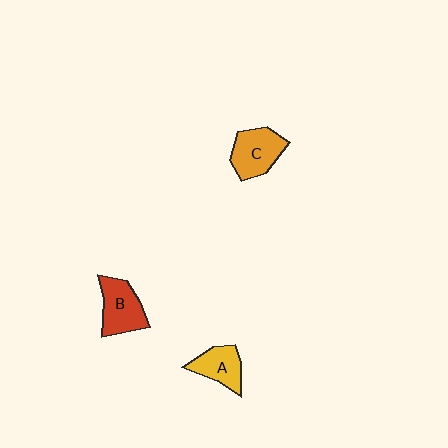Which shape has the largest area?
Shape B (red).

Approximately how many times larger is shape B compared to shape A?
Approximately 1.3 times.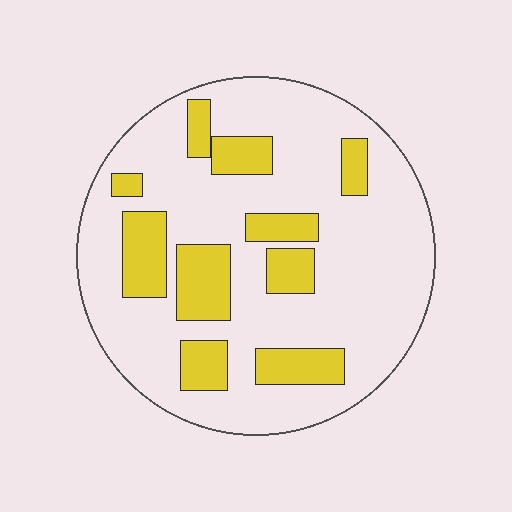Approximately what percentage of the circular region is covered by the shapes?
Approximately 25%.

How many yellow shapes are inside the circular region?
10.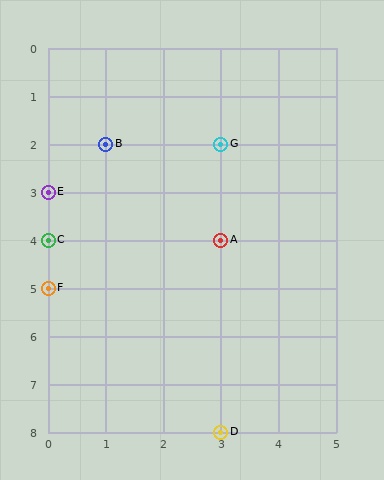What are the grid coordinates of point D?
Point D is at grid coordinates (3, 8).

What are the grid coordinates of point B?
Point B is at grid coordinates (1, 2).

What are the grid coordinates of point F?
Point F is at grid coordinates (0, 5).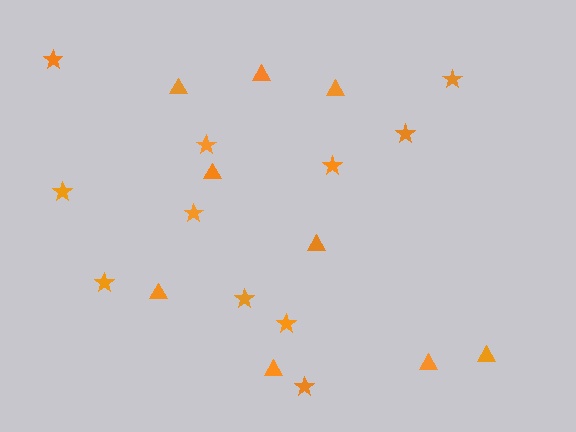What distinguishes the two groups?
There are 2 groups: one group of triangles (9) and one group of stars (11).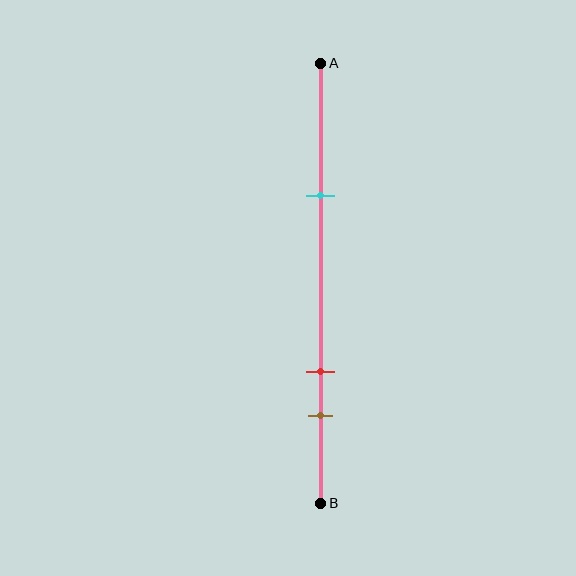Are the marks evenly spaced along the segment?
No, the marks are not evenly spaced.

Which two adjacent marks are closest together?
The red and brown marks are the closest adjacent pair.